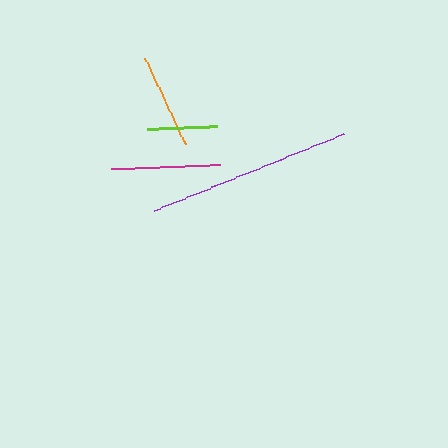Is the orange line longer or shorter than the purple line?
The purple line is longer than the orange line.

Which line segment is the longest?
The purple line is the longest at approximately 204 pixels.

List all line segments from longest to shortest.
From longest to shortest: purple, magenta, orange, lime.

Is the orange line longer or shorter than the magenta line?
The magenta line is longer than the orange line.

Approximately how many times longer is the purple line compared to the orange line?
The purple line is approximately 2.1 times the length of the orange line.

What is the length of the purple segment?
The purple segment is approximately 204 pixels long.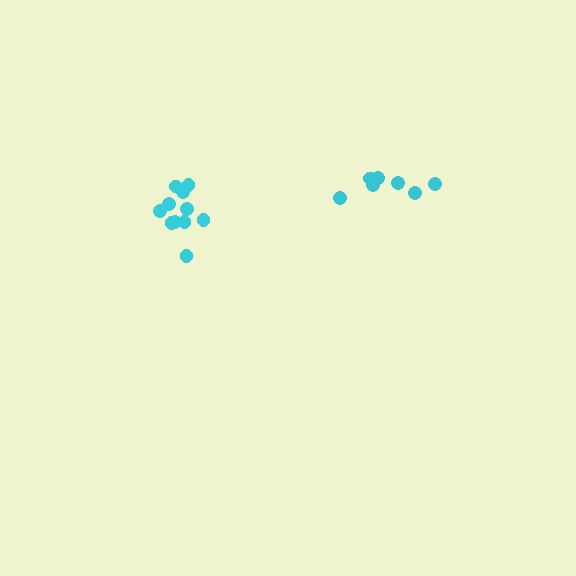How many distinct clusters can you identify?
There are 2 distinct clusters.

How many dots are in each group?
Group 1: 7 dots, Group 2: 11 dots (18 total).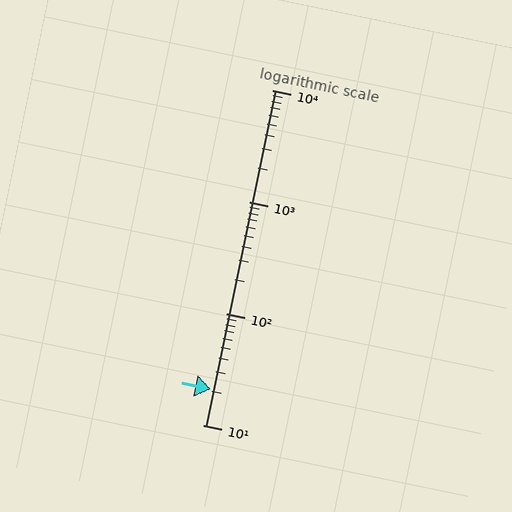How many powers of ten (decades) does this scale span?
The scale spans 3 decades, from 10 to 10000.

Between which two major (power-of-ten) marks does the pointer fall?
The pointer is between 10 and 100.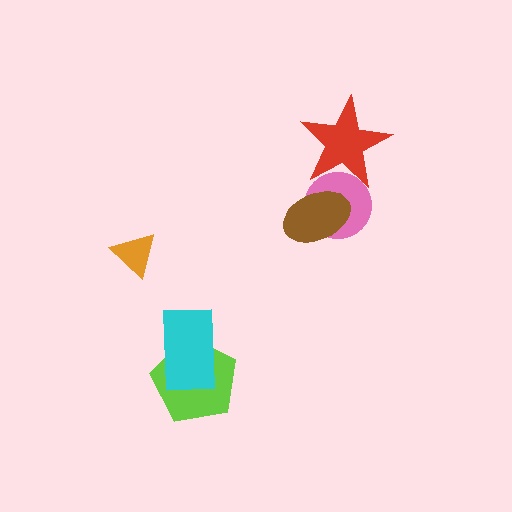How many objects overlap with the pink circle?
2 objects overlap with the pink circle.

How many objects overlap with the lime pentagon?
1 object overlaps with the lime pentagon.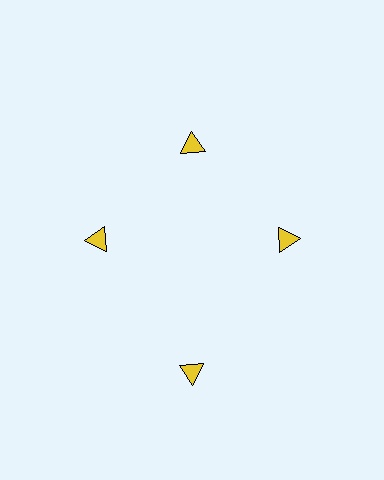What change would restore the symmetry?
The symmetry would be restored by moving it inward, back onto the ring so that all 4 triangles sit at equal angles and equal distance from the center.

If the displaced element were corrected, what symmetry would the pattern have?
It would have 4-fold rotational symmetry — the pattern would map onto itself every 90 degrees.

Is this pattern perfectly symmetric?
No. The 4 yellow triangles are arranged in a ring, but one element near the 6 o'clock position is pushed outward from the center, breaking the 4-fold rotational symmetry.